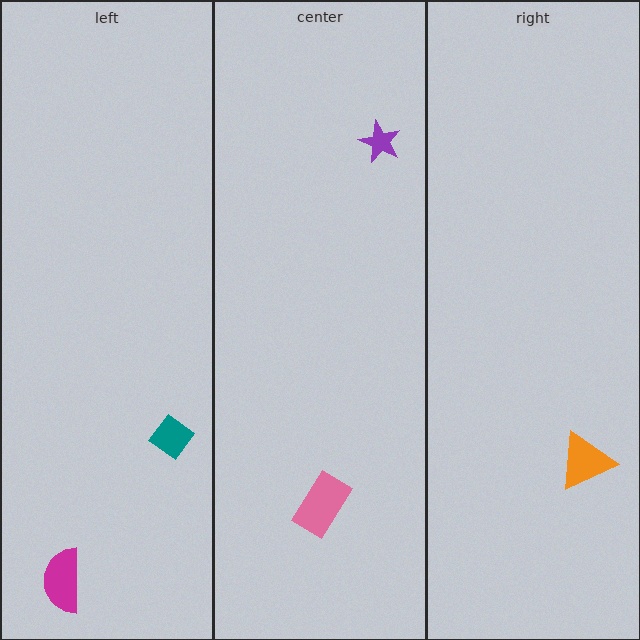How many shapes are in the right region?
1.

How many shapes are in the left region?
2.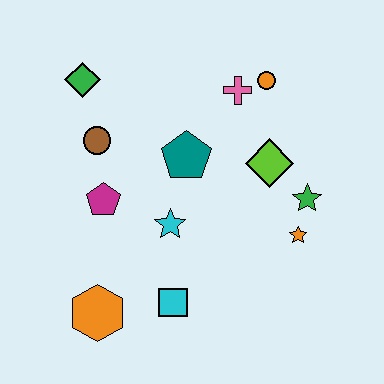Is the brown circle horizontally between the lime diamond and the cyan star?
No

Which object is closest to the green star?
The orange star is closest to the green star.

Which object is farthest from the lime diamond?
The orange hexagon is farthest from the lime diamond.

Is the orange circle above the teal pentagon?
Yes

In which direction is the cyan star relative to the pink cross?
The cyan star is below the pink cross.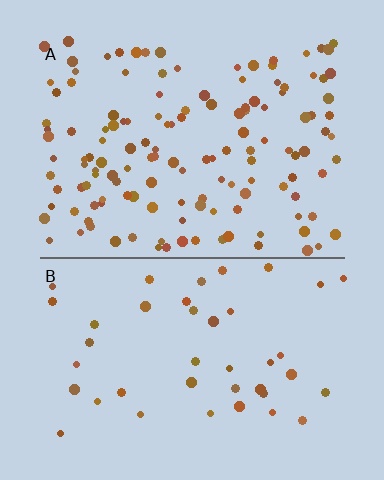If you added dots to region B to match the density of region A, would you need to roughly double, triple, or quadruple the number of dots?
Approximately triple.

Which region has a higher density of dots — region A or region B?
A (the top).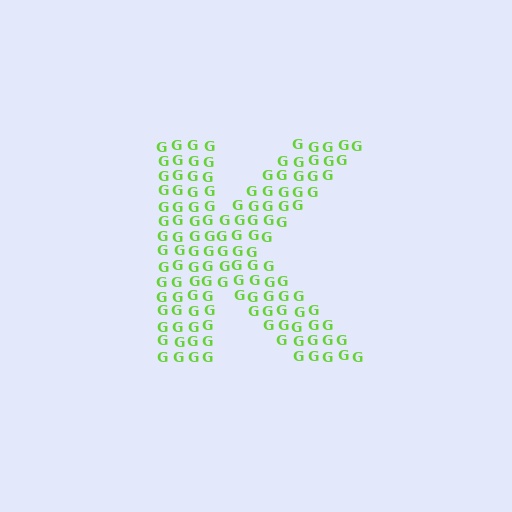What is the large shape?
The large shape is the letter K.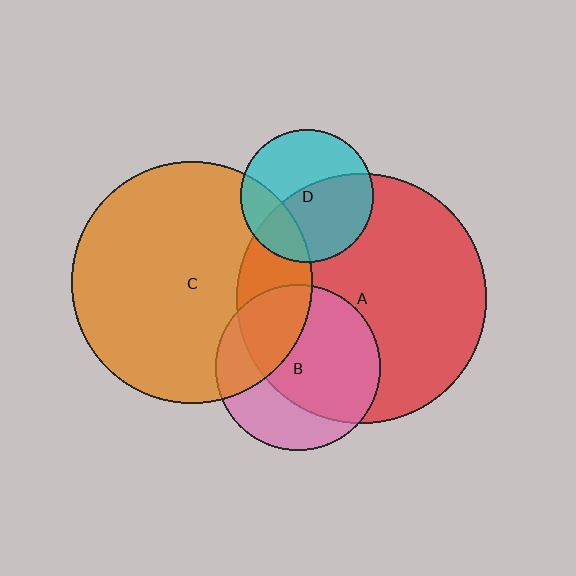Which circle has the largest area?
Circle A (red).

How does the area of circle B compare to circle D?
Approximately 1.6 times.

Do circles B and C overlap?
Yes.